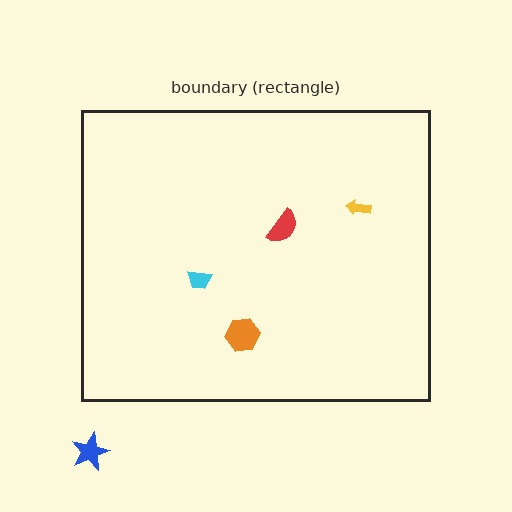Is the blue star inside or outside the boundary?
Outside.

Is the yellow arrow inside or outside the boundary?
Inside.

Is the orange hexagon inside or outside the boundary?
Inside.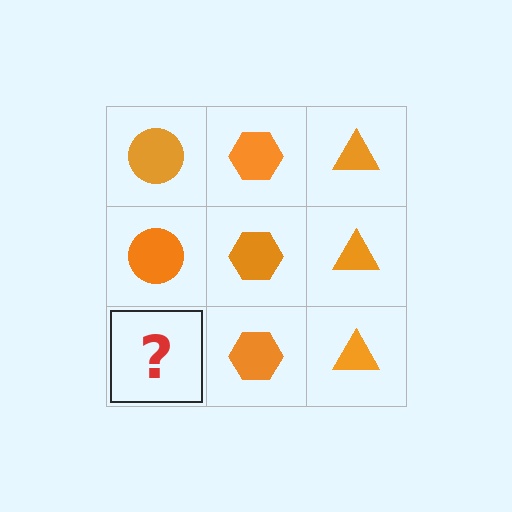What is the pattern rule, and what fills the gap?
The rule is that each column has a consistent shape. The gap should be filled with an orange circle.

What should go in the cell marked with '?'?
The missing cell should contain an orange circle.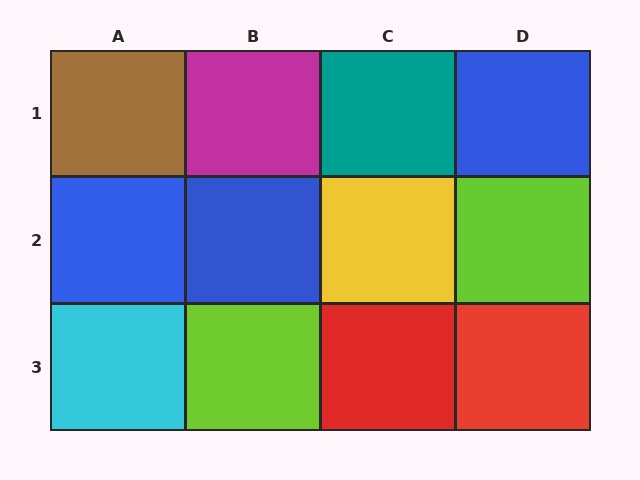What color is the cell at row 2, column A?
Blue.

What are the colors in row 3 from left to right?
Cyan, lime, red, red.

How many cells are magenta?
1 cell is magenta.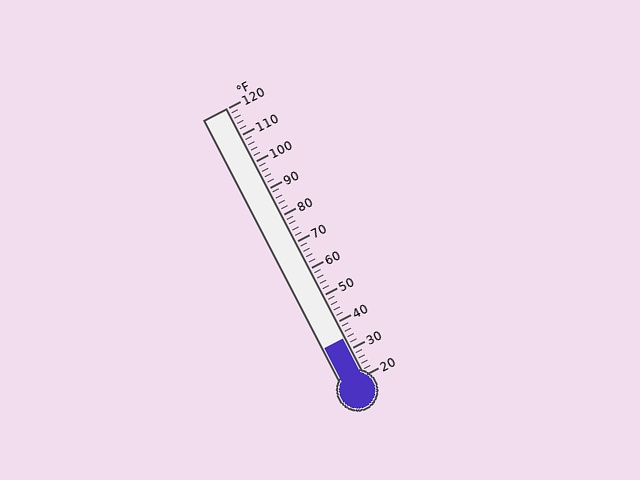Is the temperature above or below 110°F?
The temperature is below 110°F.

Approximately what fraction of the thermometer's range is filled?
The thermometer is filled to approximately 15% of its range.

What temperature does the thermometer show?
The thermometer shows approximately 34°F.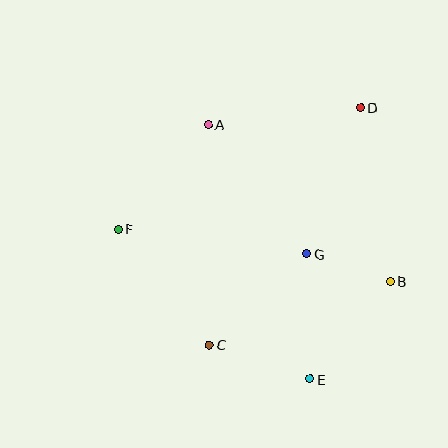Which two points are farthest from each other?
Points C and D are farthest from each other.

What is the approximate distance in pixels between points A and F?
The distance between A and F is approximately 138 pixels.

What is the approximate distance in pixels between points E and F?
The distance between E and F is approximately 244 pixels.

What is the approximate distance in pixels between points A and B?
The distance between A and B is approximately 241 pixels.